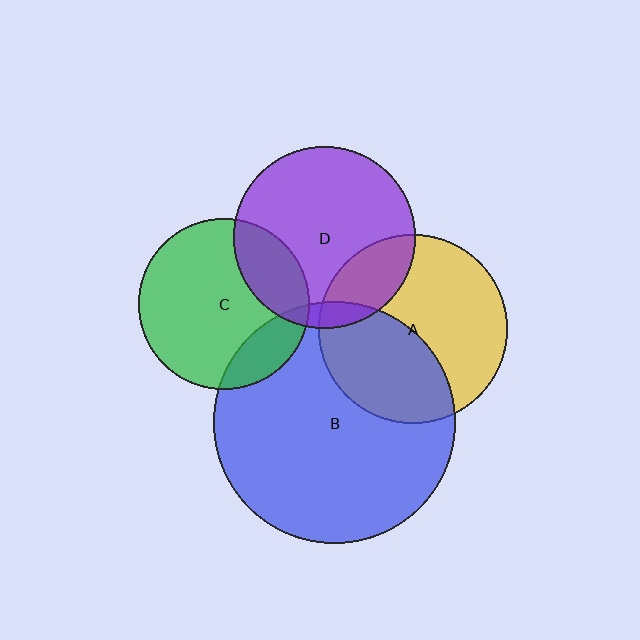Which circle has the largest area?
Circle B (blue).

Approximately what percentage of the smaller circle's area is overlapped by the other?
Approximately 15%.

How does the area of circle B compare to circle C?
Approximately 2.0 times.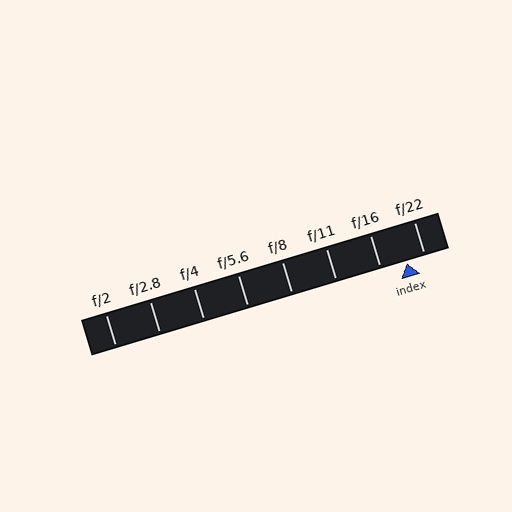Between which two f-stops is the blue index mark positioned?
The index mark is between f/16 and f/22.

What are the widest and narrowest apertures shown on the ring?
The widest aperture shown is f/2 and the narrowest is f/22.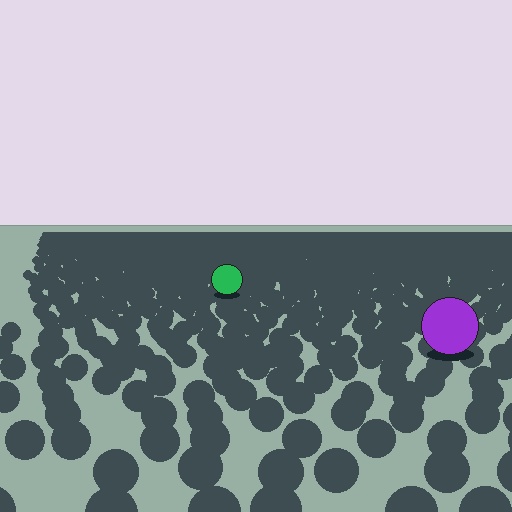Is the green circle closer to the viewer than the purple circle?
No. The purple circle is closer — you can tell from the texture gradient: the ground texture is coarser near it.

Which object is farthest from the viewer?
The green circle is farthest from the viewer. It appears smaller and the ground texture around it is denser.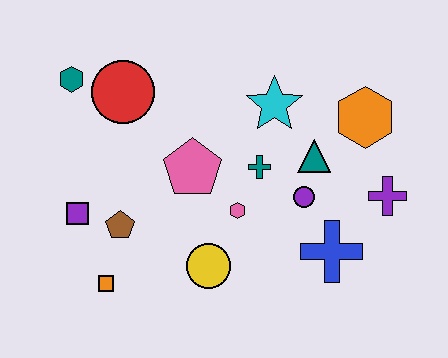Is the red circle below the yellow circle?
No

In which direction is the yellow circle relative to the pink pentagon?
The yellow circle is below the pink pentagon.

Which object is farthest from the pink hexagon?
The teal hexagon is farthest from the pink hexagon.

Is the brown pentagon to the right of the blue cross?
No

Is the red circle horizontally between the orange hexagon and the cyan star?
No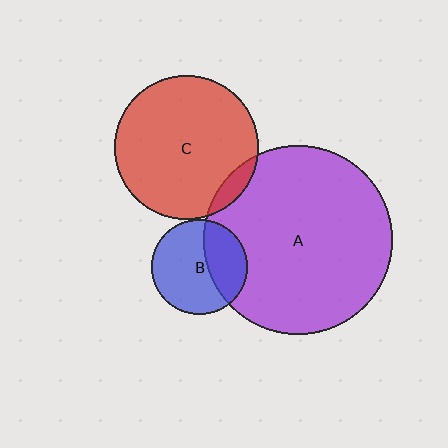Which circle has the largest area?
Circle A (purple).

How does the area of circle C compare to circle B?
Approximately 2.3 times.